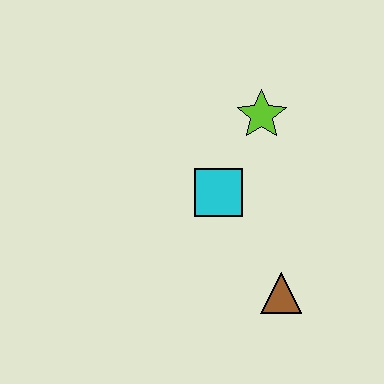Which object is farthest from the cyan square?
The brown triangle is farthest from the cyan square.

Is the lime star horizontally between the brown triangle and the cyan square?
Yes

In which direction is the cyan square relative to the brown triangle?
The cyan square is above the brown triangle.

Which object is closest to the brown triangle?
The cyan square is closest to the brown triangle.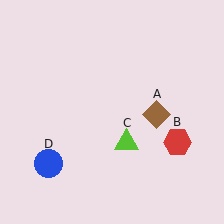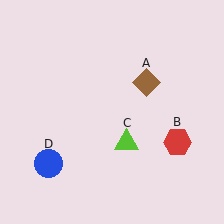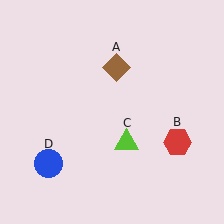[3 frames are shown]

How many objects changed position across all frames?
1 object changed position: brown diamond (object A).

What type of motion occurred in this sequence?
The brown diamond (object A) rotated counterclockwise around the center of the scene.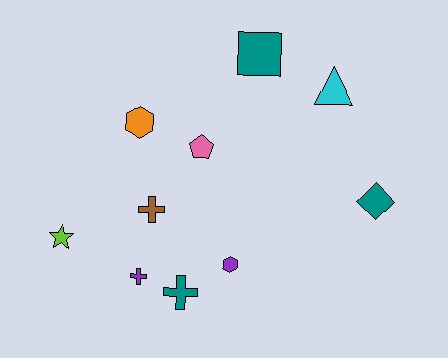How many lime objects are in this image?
There is 1 lime object.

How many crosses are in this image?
There are 3 crosses.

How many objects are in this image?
There are 10 objects.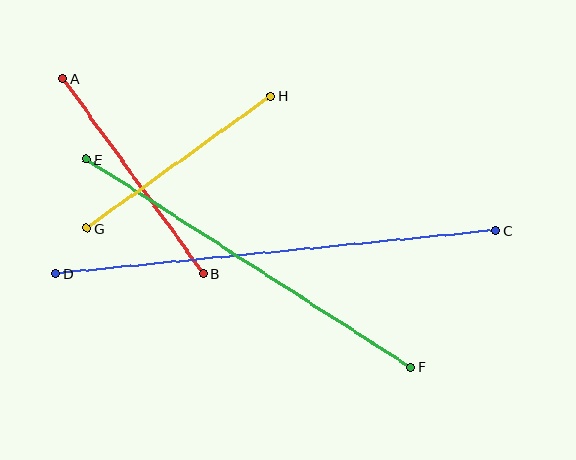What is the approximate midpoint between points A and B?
The midpoint is at approximately (133, 176) pixels.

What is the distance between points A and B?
The distance is approximately 240 pixels.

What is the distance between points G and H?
The distance is approximately 227 pixels.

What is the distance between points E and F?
The distance is approximately 385 pixels.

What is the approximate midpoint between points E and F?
The midpoint is at approximately (248, 263) pixels.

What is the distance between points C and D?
The distance is approximately 442 pixels.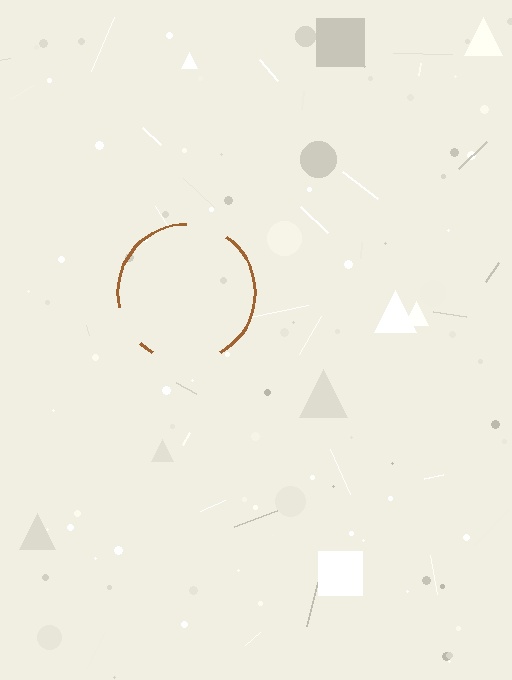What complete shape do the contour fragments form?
The contour fragments form a circle.